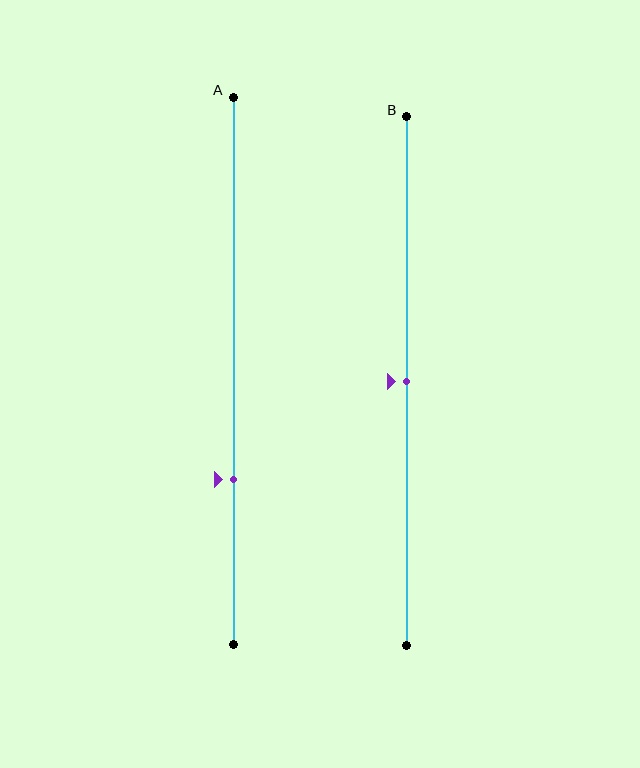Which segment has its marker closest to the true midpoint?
Segment B has its marker closest to the true midpoint.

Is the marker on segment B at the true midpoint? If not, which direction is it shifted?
Yes, the marker on segment B is at the true midpoint.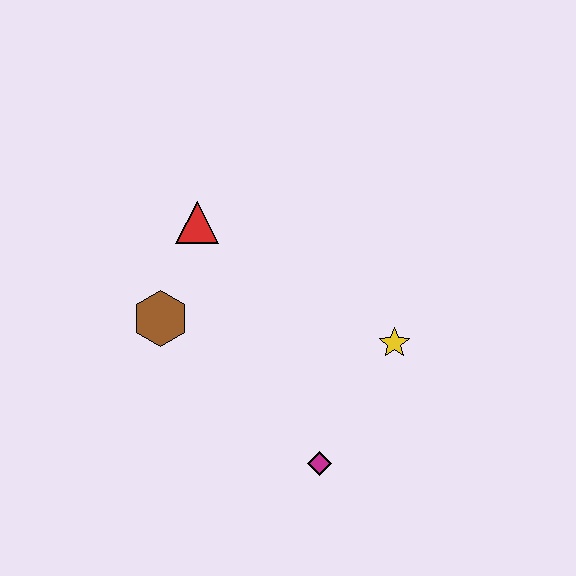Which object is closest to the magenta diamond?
The yellow star is closest to the magenta diamond.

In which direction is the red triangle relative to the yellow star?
The red triangle is to the left of the yellow star.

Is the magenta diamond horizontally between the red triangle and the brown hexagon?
No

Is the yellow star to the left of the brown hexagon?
No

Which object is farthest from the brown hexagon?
The yellow star is farthest from the brown hexagon.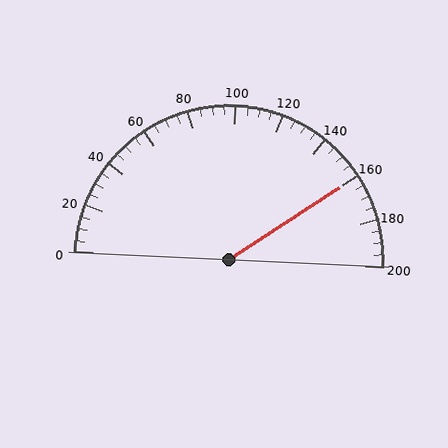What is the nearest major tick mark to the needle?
The nearest major tick mark is 160.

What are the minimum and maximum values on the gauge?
The gauge ranges from 0 to 200.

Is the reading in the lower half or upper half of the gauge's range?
The reading is in the upper half of the range (0 to 200).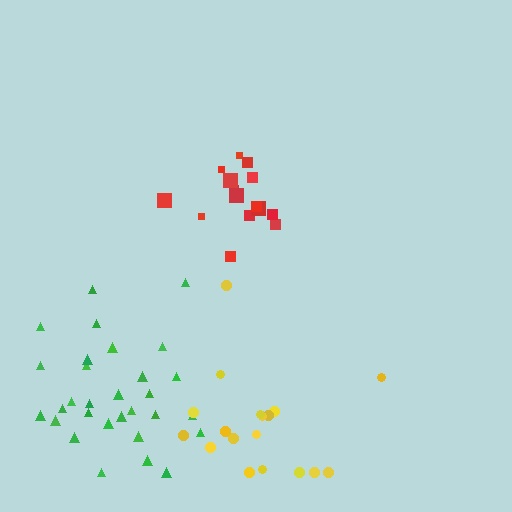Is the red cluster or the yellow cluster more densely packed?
Red.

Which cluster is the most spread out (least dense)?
Yellow.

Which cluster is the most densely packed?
Red.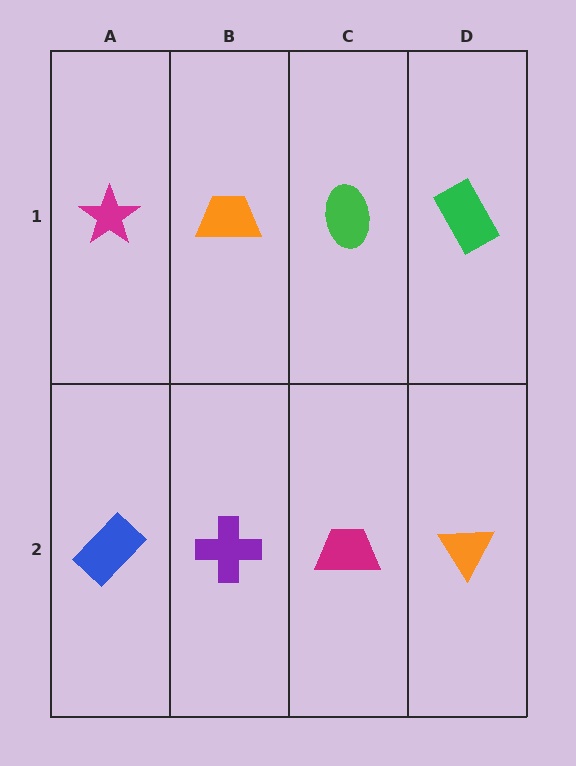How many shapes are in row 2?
4 shapes.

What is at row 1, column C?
A green ellipse.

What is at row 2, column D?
An orange triangle.